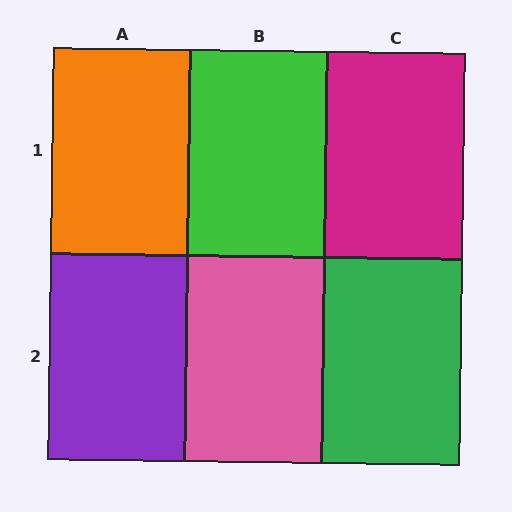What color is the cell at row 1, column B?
Green.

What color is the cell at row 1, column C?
Magenta.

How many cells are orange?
1 cell is orange.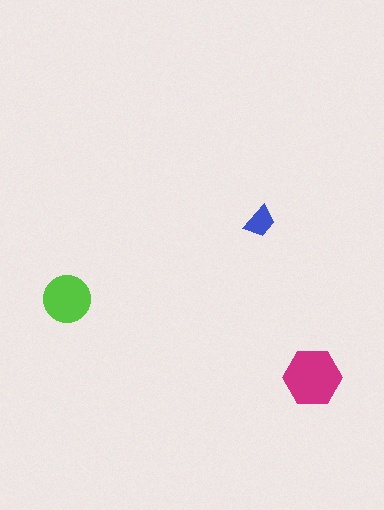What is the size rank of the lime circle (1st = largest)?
2nd.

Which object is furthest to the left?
The lime circle is leftmost.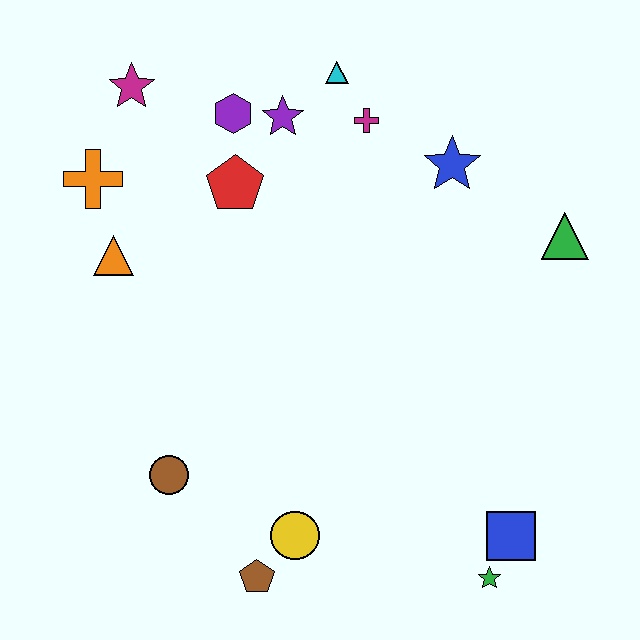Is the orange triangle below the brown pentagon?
No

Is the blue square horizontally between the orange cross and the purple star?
No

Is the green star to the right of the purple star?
Yes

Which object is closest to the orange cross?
The orange triangle is closest to the orange cross.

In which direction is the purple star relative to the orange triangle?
The purple star is to the right of the orange triangle.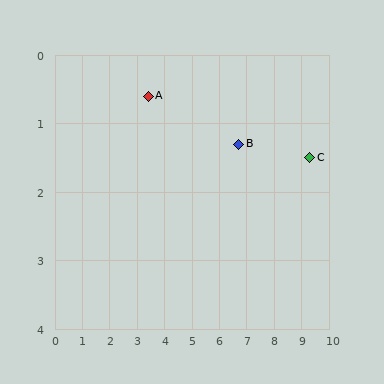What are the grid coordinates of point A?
Point A is at approximately (3.4, 0.6).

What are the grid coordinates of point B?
Point B is at approximately (6.7, 1.3).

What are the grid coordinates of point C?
Point C is at approximately (9.3, 1.5).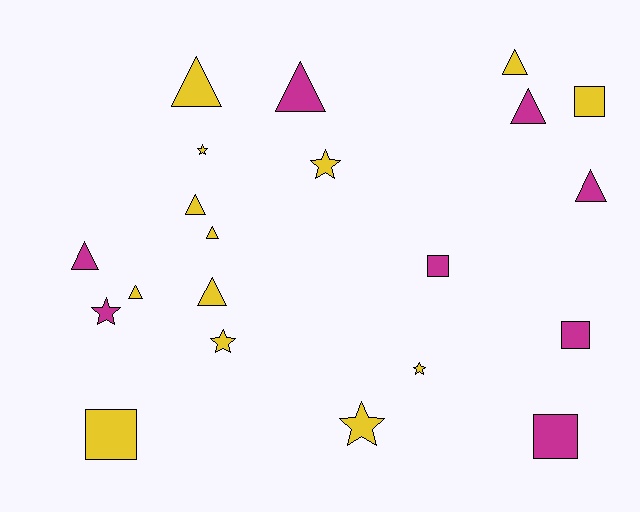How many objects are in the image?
There are 21 objects.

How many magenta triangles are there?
There are 4 magenta triangles.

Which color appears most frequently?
Yellow, with 13 objects.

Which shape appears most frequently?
Triangle, with 10 objects.